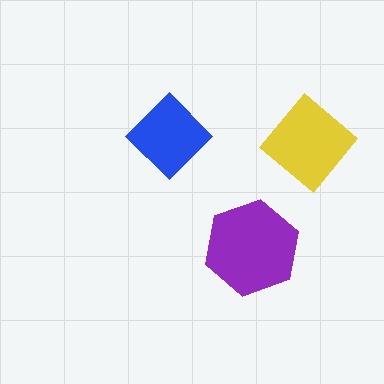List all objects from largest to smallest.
The purple hexagon, the yellow diamond, the blue diamond.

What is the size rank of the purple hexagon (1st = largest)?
1st.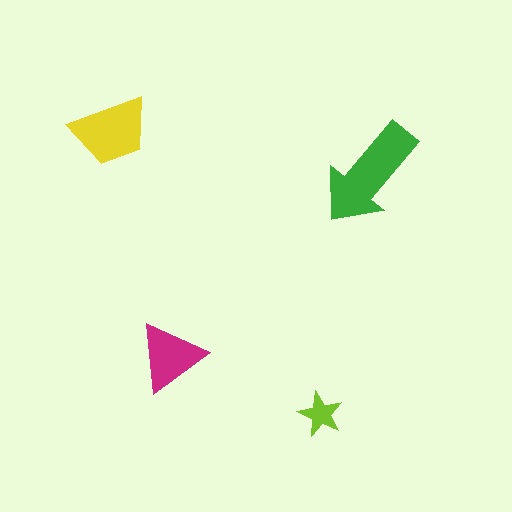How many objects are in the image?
There are 4 objects in the image.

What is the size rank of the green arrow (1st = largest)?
1st.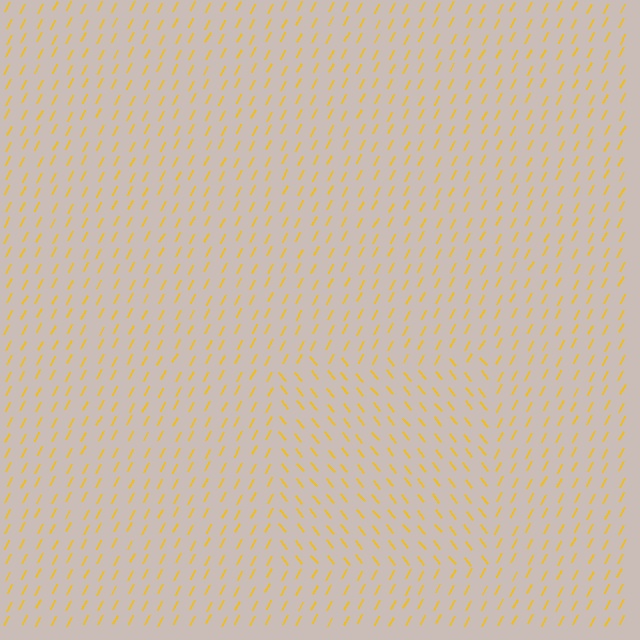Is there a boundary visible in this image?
Yes, there is a texture boundary formed by a change in line orientation.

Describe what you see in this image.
The image is filled with small yellow line segments. A rectangle region in the image has lines oriented differently from the surrounding lines, creating a visible texture boundary.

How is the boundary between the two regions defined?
The boundary is defined purely by a change in line orientation (approximately 67 degrees difference). All lines are the same color and thickness.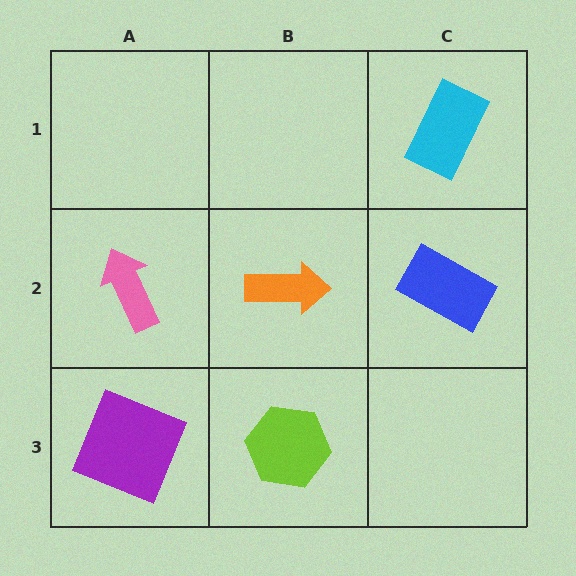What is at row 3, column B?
A lime hexagon.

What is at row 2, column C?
A blue rectangle.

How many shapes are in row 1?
1 shape.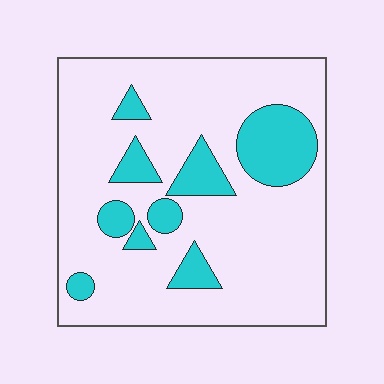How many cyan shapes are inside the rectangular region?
9.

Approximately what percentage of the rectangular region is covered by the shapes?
Approximately 20%.